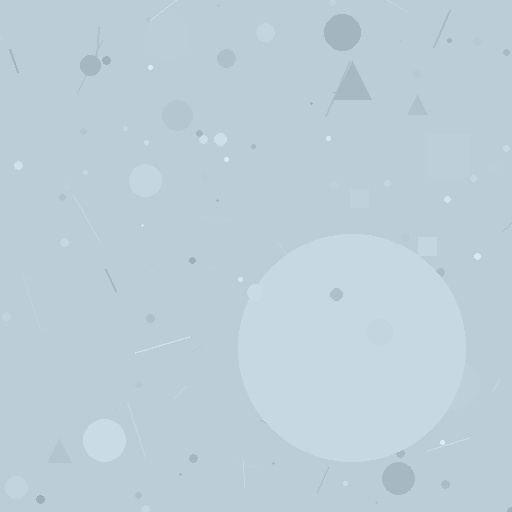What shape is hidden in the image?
A circle is hidden in the image.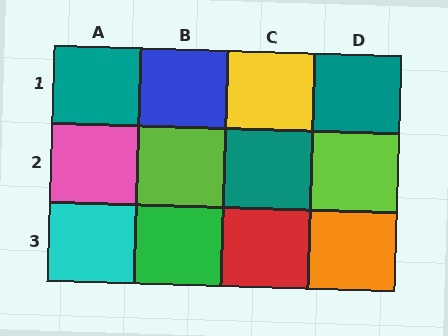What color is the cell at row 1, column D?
Teal.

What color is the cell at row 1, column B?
Blue.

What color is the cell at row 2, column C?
Teal.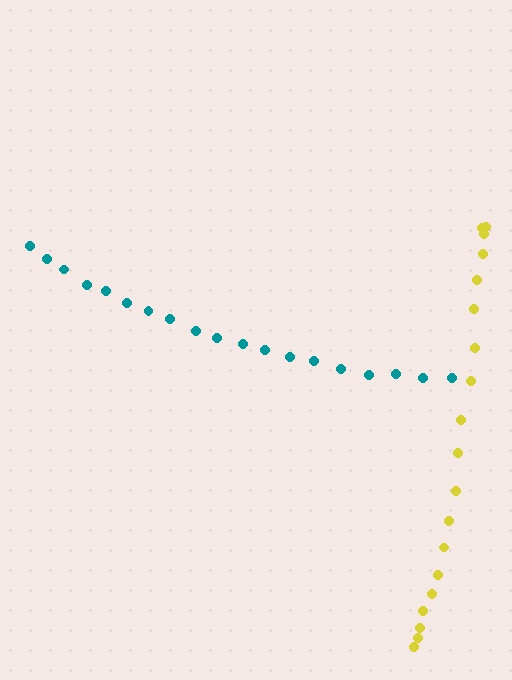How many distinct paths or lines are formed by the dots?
There are 2 distinct paths.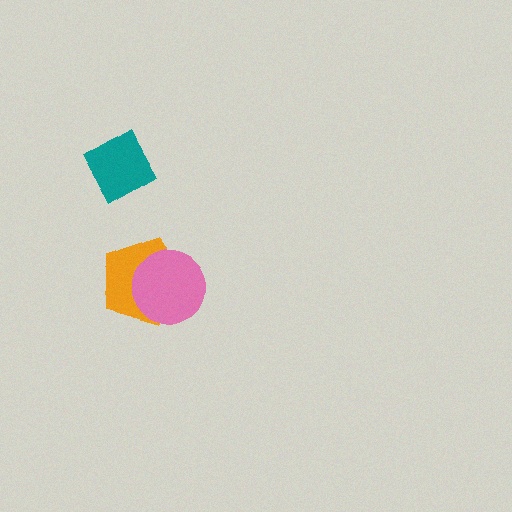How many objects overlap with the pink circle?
1 object overlaps with the pink circle.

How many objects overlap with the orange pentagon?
1 object overlaps with the orange pentagon.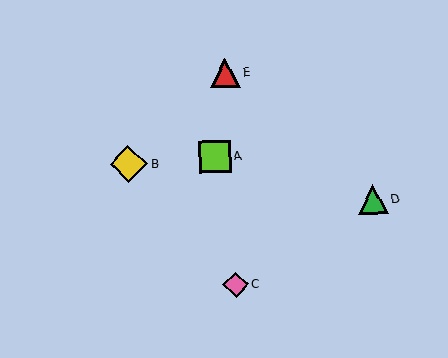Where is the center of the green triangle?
The center of the green triangle is at (373, 199).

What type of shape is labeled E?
Shape E is a red triangle.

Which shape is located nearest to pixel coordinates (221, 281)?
The pink diamond (labeled C) at (236, 285) is nearest to that location.